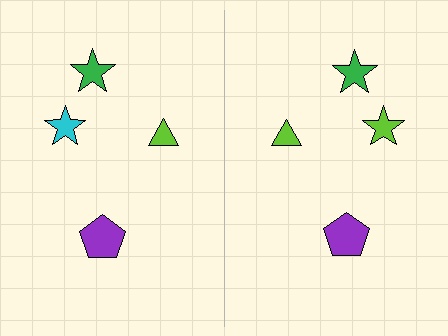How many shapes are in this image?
There are 8 shapes in this image.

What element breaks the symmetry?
The lime star on the right side breaks the symmetry — its mirror counterpart is cyan.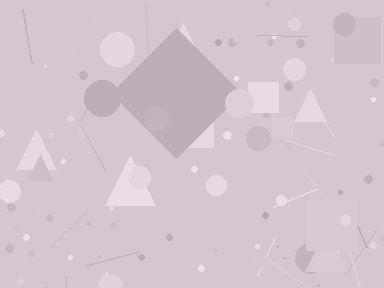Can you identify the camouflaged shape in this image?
The camouflaged shape is a diamond.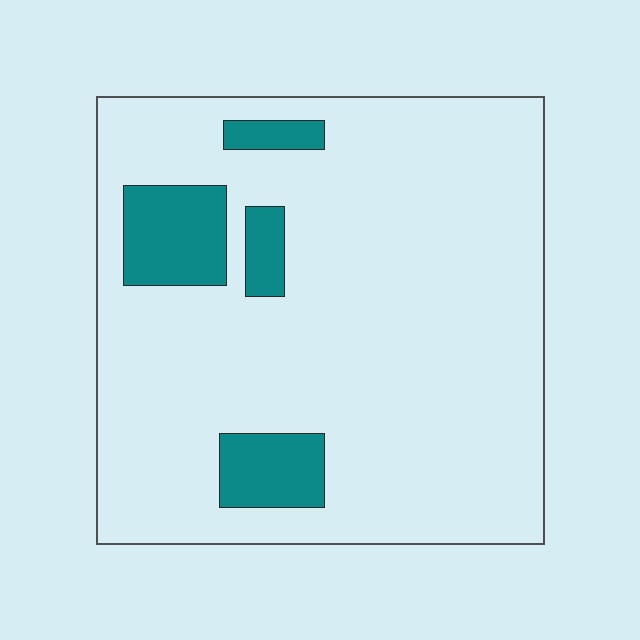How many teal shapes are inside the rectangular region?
4.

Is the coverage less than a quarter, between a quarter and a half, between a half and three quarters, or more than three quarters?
Less than a quarter.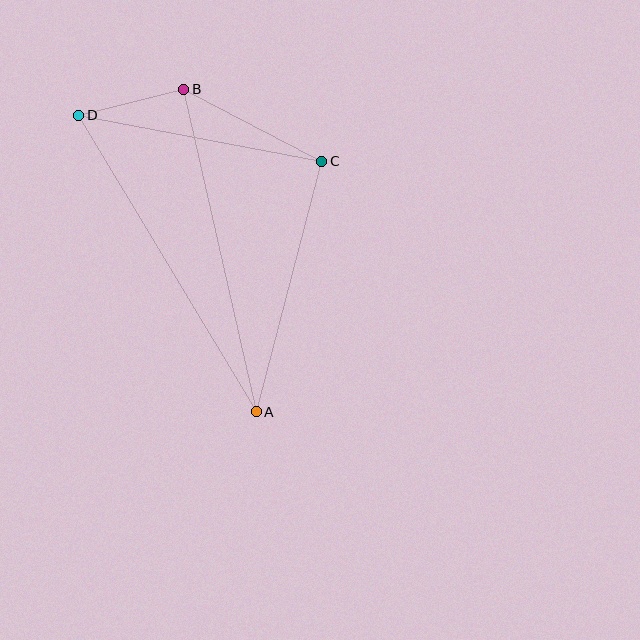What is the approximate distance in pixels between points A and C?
The distance between A and C is approximately 259 pixels.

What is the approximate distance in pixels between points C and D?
The distance between C and D is approximately 247 pixels.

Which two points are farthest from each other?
Points A and D are farthest from each other.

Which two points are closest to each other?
Points B and D are closest to each other.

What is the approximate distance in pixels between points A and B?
The distance between A and B is approximately 330 pixels.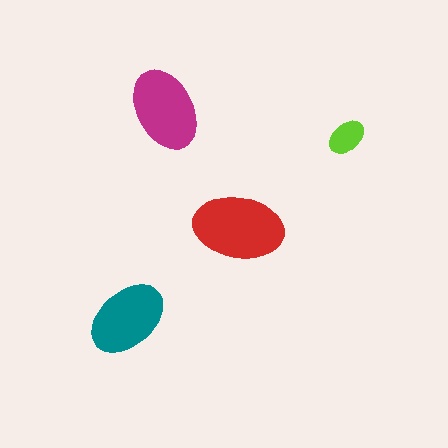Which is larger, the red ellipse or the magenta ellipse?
The red one.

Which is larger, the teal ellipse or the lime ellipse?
The teal one.